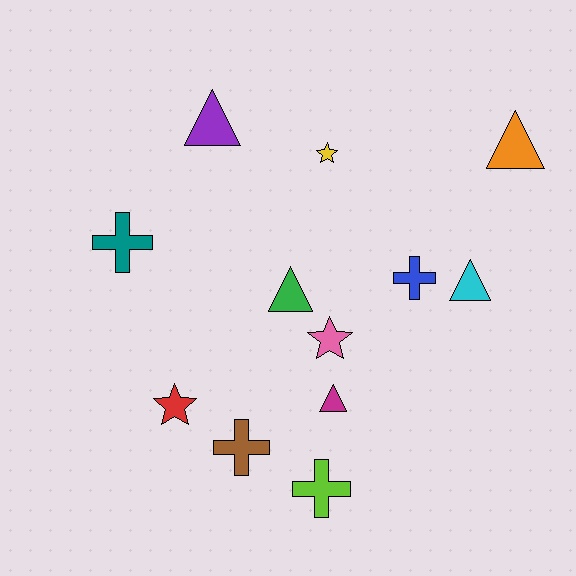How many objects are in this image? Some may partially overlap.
There are 12 objects.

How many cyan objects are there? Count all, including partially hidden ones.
There is 1 cyan object.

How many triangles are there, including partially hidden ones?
There are 5 triangles.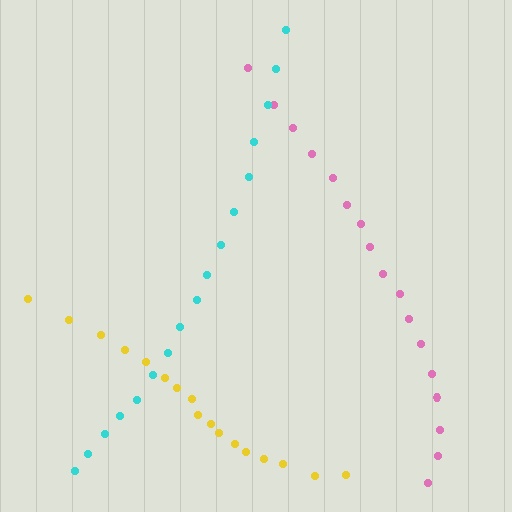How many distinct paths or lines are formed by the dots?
There are 3 distinct paths.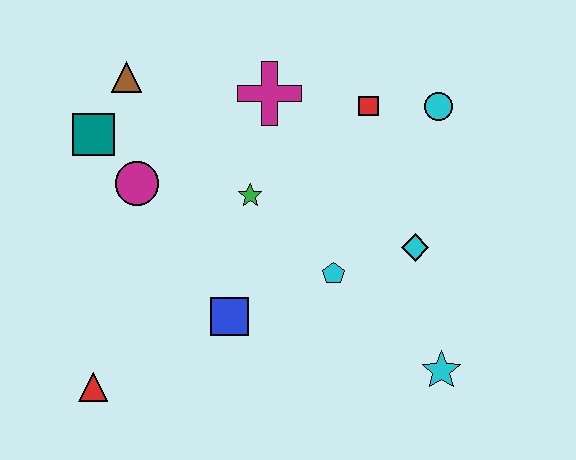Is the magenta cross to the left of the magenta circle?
No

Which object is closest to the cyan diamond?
The cyan pentagon is closest to the cyan diamond.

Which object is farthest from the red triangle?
The cyan circle is farthest from the red triangle.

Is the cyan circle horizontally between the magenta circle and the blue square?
No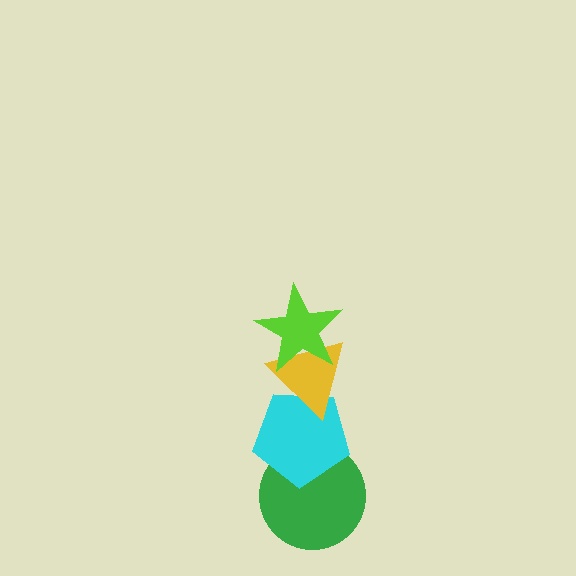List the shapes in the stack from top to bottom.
From top to bottom: the lime star, the yellow triangle, the cyan pentagon, the green circle.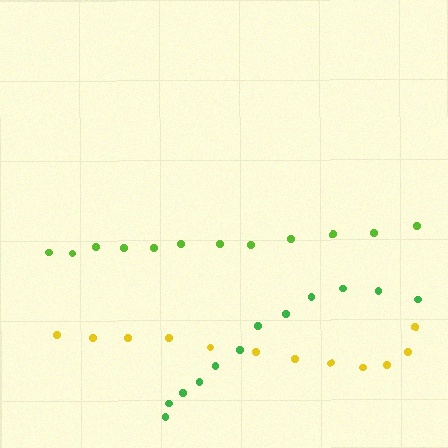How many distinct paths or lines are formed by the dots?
There are 3 distinct paths.